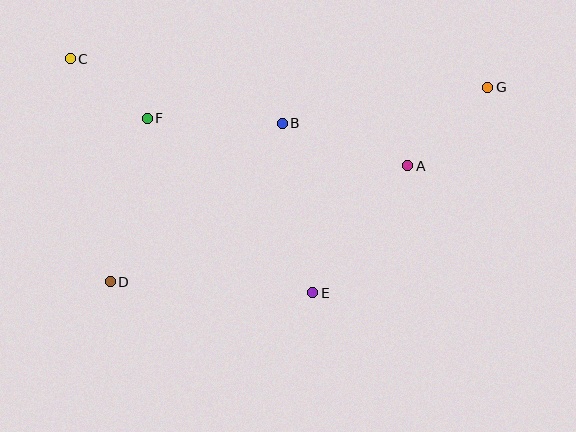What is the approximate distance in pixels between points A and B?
The distance between A and B is approximately 133 pixels.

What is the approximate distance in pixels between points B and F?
The distance between B and F is approximately 135 pixels.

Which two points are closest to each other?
Points C and F are closest to each other.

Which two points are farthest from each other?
Points D and G are farthest from each other.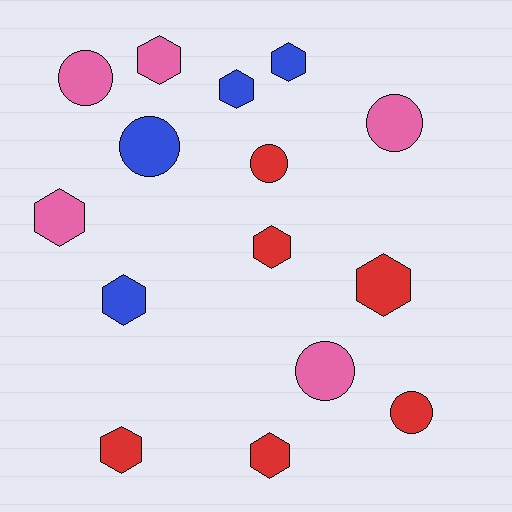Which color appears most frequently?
Red, with 6 objects.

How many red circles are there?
There are 2 red circles.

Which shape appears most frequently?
Hexagon, with 9 objects.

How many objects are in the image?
There are 15 objects.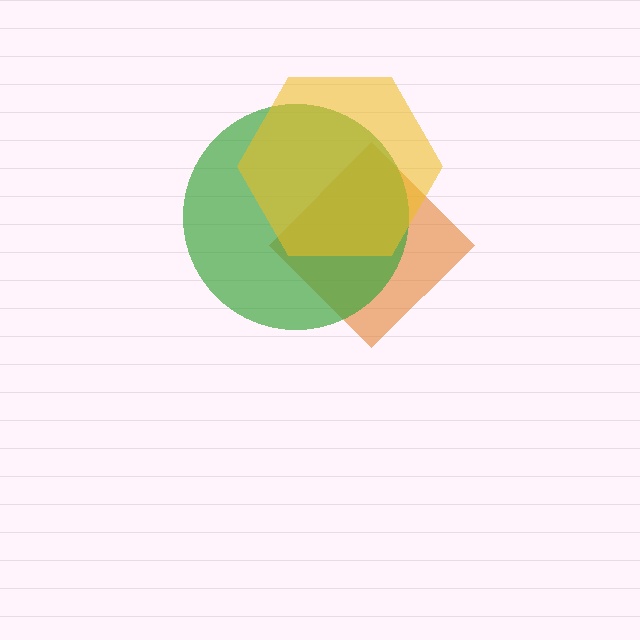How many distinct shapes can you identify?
There are 3 distinct shapes: an orange diamond, a green circle, a yellow hexagon.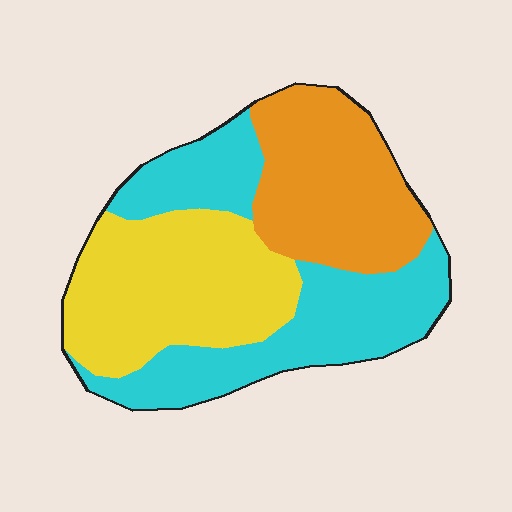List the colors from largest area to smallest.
From largest to smallest: cyan, yellow, orange.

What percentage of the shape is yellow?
Yellow covers about 35% of the shape.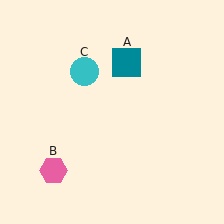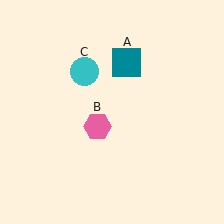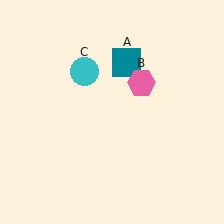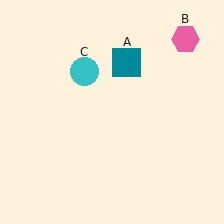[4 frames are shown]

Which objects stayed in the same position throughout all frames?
Teal square (object A) and cyan circle (object C) remained stationary.